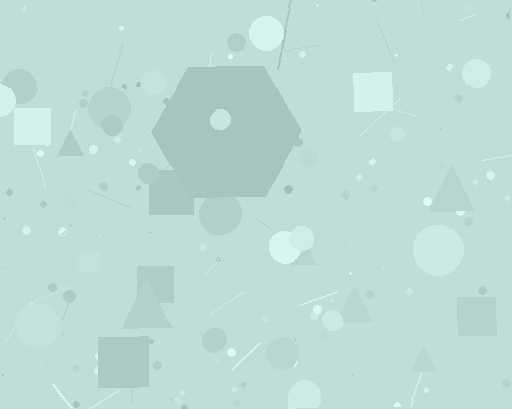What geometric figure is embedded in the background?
A hexagon is embedded in the background.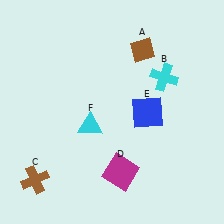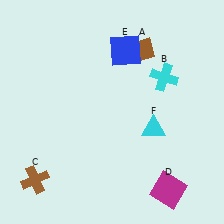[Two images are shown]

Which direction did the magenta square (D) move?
The magenta square (D) moved right.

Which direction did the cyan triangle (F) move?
The cyan triangle (F) moved right.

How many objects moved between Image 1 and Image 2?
3 objects moved between the two images.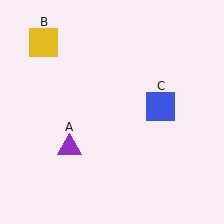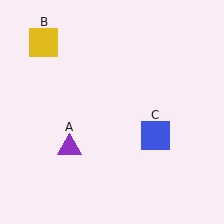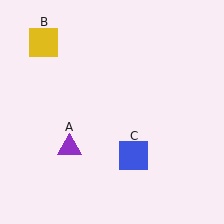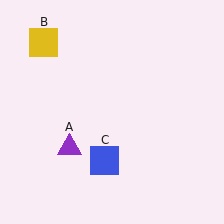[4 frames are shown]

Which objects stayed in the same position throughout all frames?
Purple triangle (object A) and yellow square (object B) remained stationary.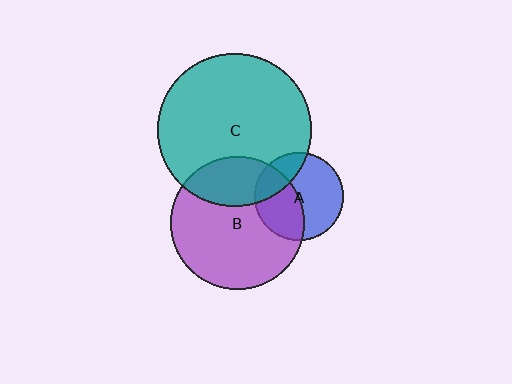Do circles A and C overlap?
Yes.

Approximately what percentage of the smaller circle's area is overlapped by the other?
Approximately 25%.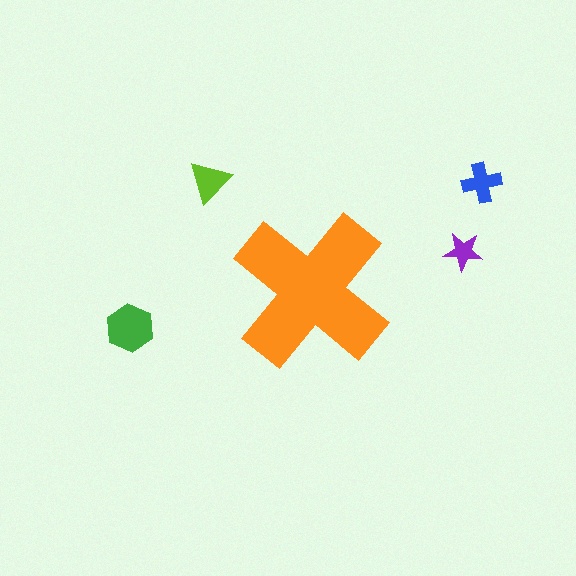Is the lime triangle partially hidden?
No, the lime triangle is fully visible.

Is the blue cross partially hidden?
No, the blue cross is fully visible.